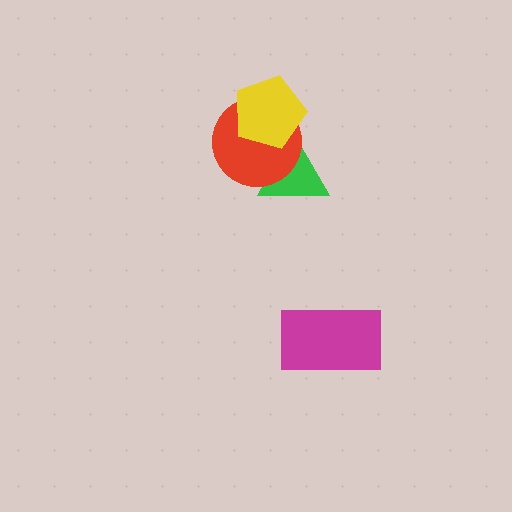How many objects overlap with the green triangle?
2 objects overlap with the green triangle.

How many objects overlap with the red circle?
2 objects overlap with the red circle.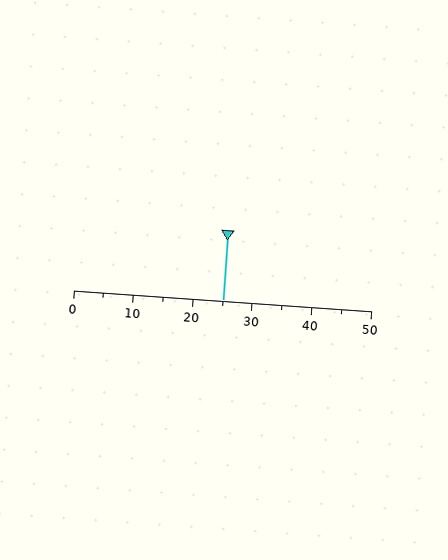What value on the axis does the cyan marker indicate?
The marker indicates approximately 25.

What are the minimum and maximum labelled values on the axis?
The axis runs from 0 to 50.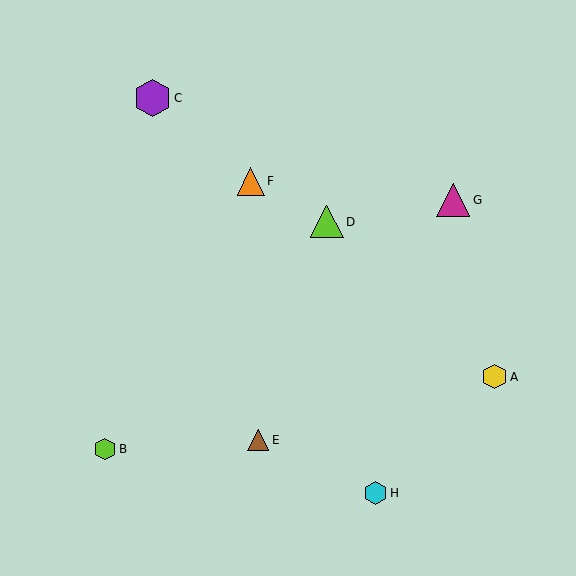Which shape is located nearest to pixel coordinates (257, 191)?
The orange triangle (labeled F) at (251, 181) is nearest to that location.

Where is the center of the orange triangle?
The center of the orange triangle is at (251, 181).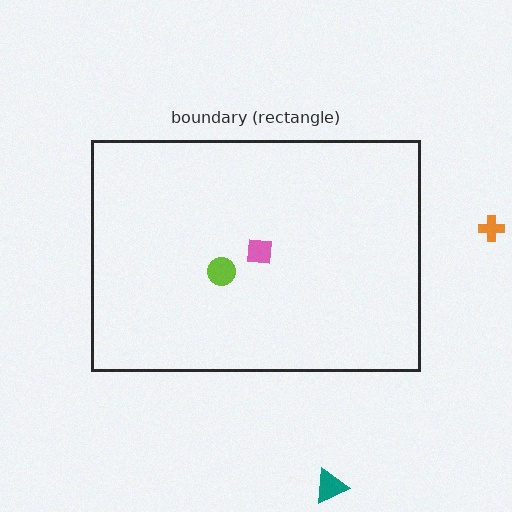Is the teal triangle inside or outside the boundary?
Outside.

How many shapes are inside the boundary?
2 inside, 2 outside.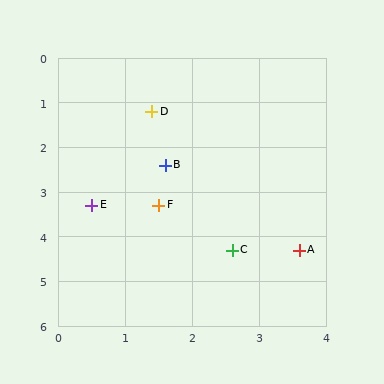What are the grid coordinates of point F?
Point F is at approximately (1.5, 3.3).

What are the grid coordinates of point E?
Point E is at approximately (0.5, 3.3).